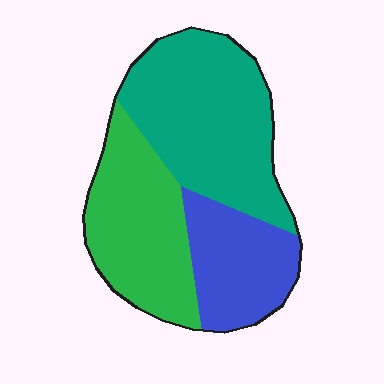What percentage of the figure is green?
Green covers roughly 35% of the figure.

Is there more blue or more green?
Green.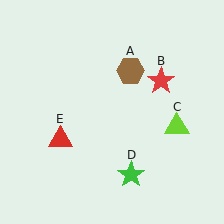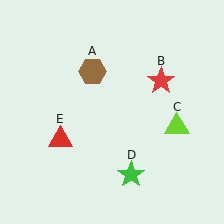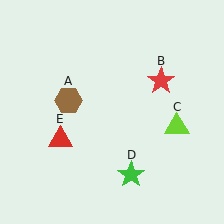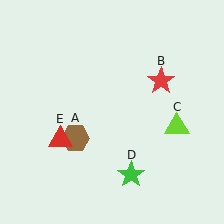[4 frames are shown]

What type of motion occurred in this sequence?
The brown hexagon (object A) rotated counterclockwise around the center of the scene.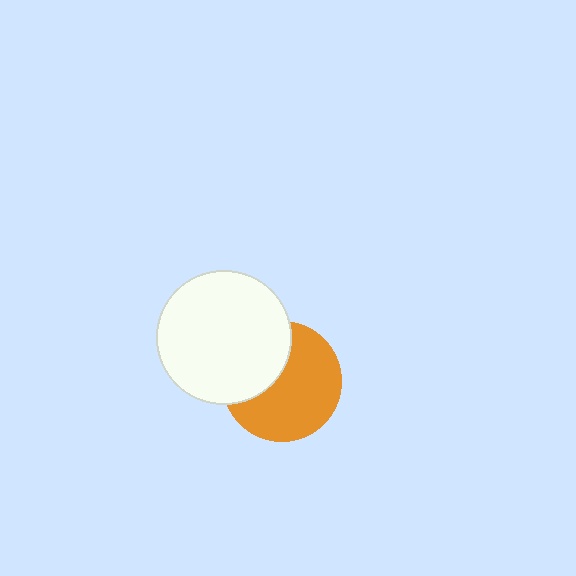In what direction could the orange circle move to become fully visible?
The orange circle could move toward the lower-right. That would shift it out from behind the white circle entirely.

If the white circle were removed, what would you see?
You would see the complete orange circle.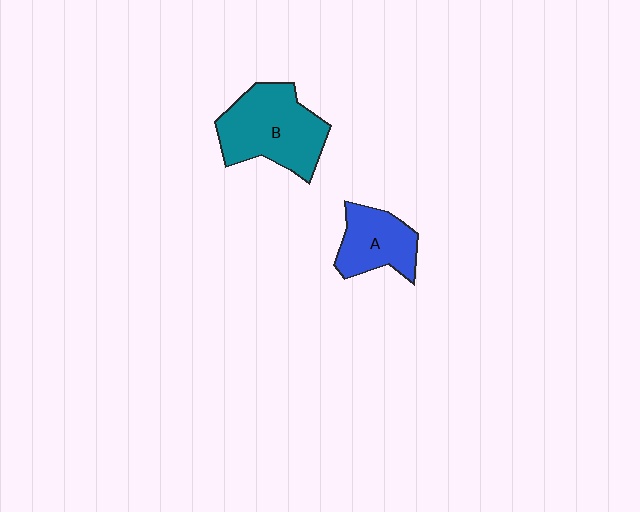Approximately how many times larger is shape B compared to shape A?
Approximately 1.6 times.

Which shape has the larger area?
Shape B (teal).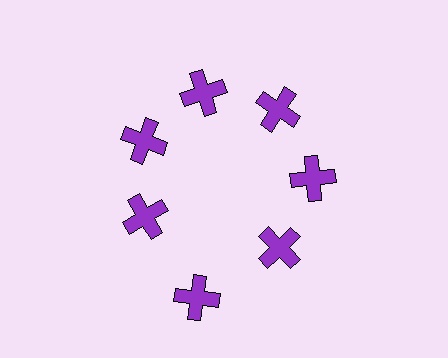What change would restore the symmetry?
The symmetry would be restored by moving it inward, back onto the ring so that all 7 crosses sit at equal angles and equal distance from the center.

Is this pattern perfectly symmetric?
No. The 7 purple crosses are arranged in a ring, but one element near the 6 o'clock position is pushed outward from the center, breaking the 7-fold rotational symmetry.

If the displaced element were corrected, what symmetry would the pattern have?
It would have 7-fold rotational symmetry — the pattern would map onto itself every 51 degrees.